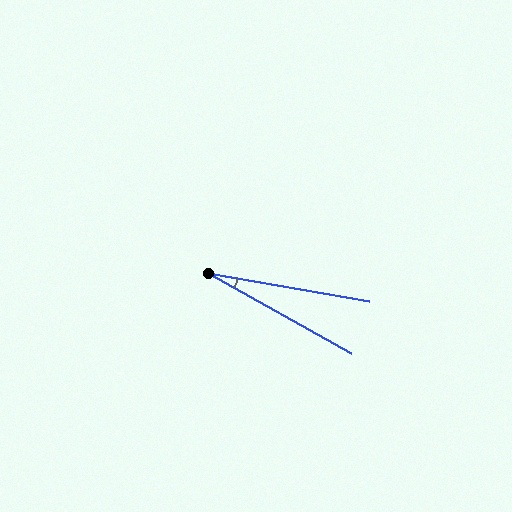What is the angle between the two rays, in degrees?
Approximately 19 degrees.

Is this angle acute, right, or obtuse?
It is acute.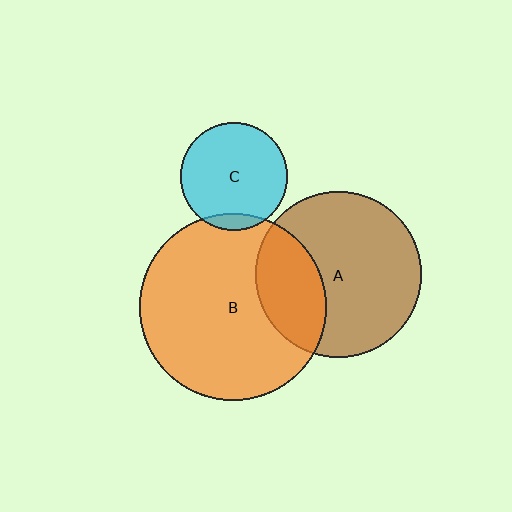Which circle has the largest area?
Circle B (orange).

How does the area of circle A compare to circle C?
Approximately 2.4 times.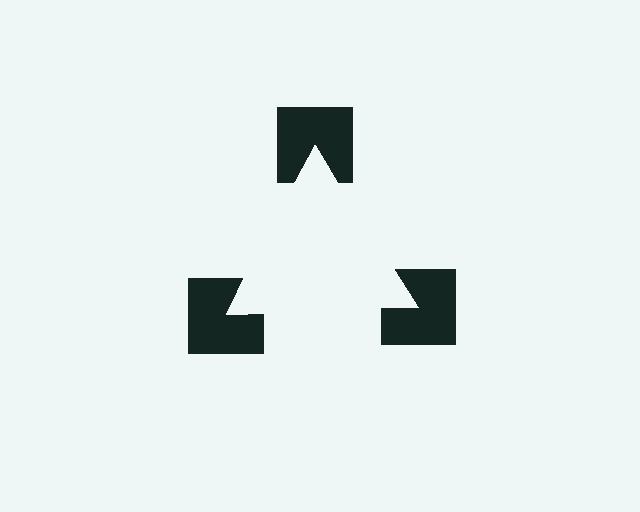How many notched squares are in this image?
There are 3 — one at each vertex of the illusory triangle.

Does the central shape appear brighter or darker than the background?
It typically appears slightly brighter than the background, even though no actual brightness change is drawn.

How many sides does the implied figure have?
3 sides.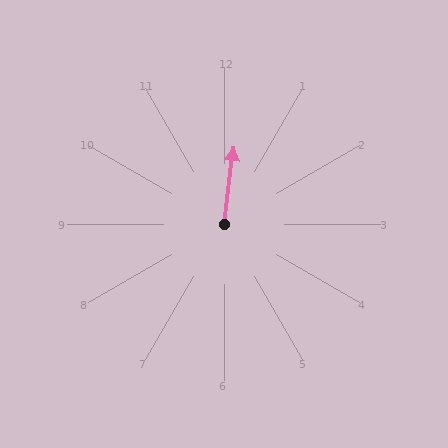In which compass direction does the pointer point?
North.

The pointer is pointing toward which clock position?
Roughly 12 o'clock.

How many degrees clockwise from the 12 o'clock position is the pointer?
Approximately 7 degrees.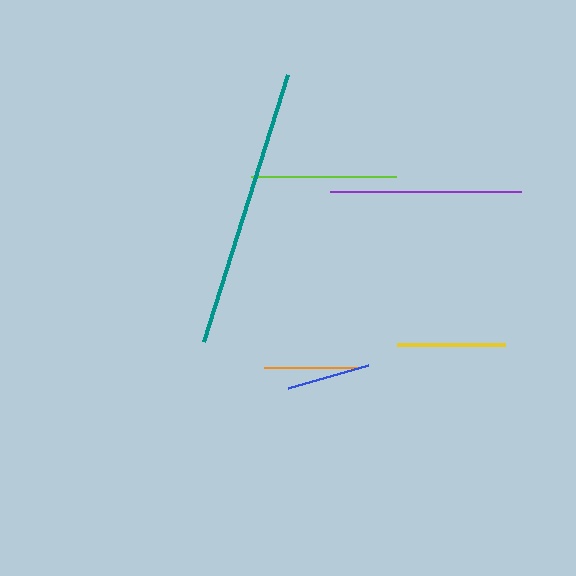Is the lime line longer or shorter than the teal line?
The teal line is longer than the lime line.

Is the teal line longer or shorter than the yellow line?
The teal line is longer than the yellow line.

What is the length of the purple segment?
The purple segment is approximately 190 pixels long.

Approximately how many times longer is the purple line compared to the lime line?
The purple line is approximately 1.3 times the length of the lime line.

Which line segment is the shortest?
The blue line is the shortest at approximately 83 pixels.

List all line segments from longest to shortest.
From longest to shortest: teal, purple, lime, yellow, orange, blue.